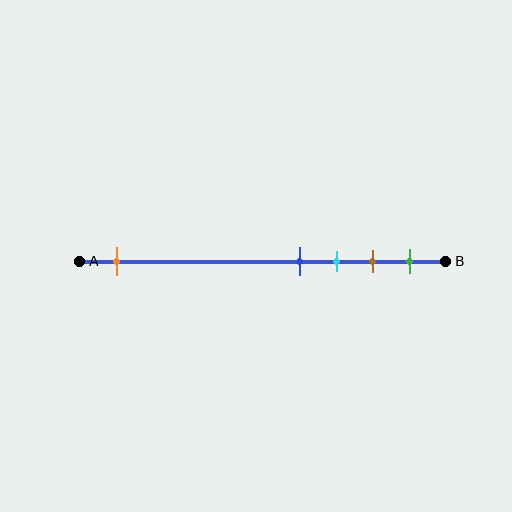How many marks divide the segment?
There are 5 marks dividing the segment.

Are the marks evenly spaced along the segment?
No, the marks are not evenly spaced.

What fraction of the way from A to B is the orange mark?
The orange mark is approximately 10% (0.1) of the way from A to B.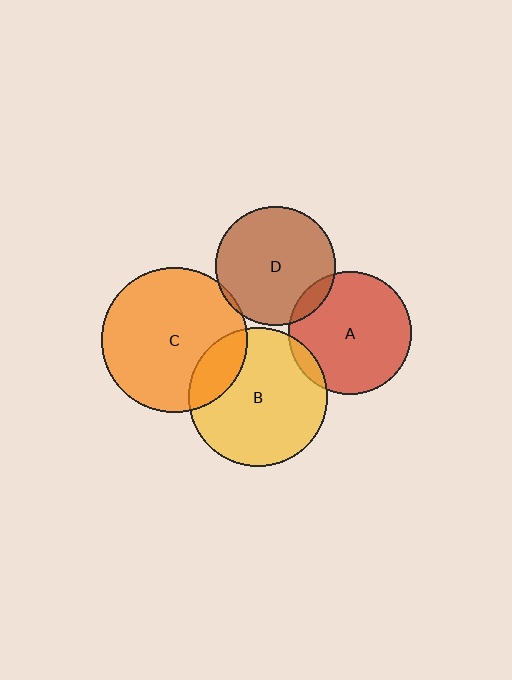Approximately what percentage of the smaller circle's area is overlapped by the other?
Approximately 10%.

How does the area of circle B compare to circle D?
Approximately 1.3 times.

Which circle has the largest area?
Circle C (orange).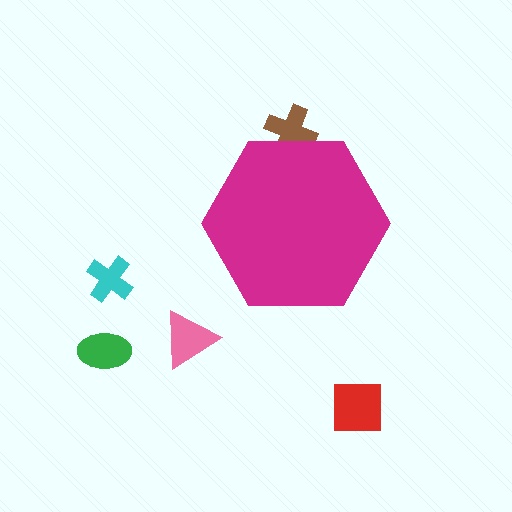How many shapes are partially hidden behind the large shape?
1 shape is partially hidden.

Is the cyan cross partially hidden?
No, the cyan cross is fully visible.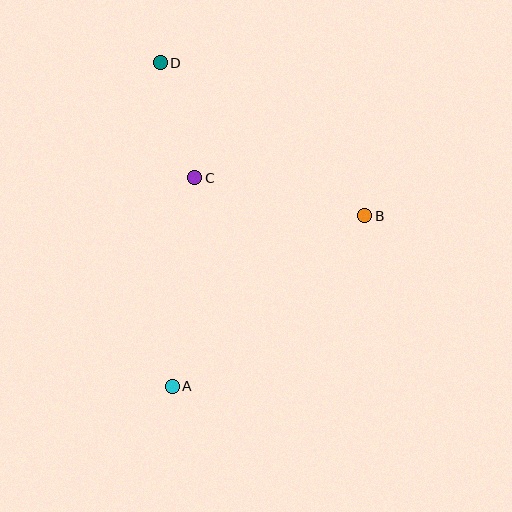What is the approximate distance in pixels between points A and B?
The distance between A and B is approximately 257 pixels.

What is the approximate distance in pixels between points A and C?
The distance between A and C is approximately 210 pixels.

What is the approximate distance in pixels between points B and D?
The distance between B and D is approximately 255 pixels.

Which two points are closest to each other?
Points C and D are closest to each other.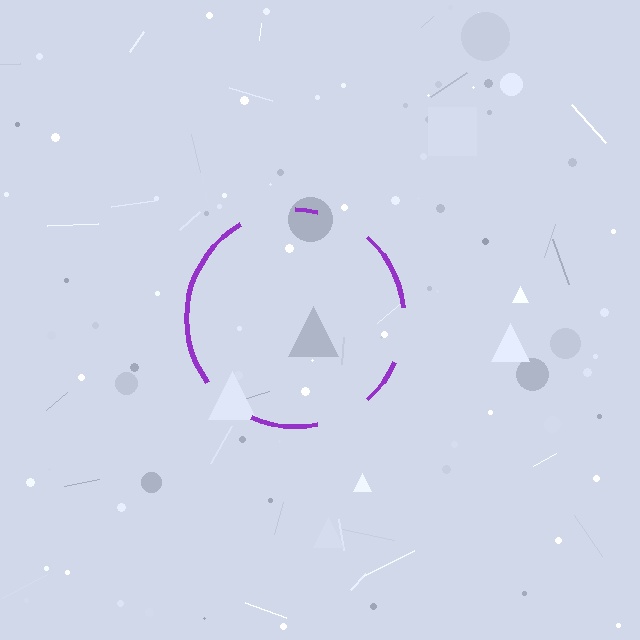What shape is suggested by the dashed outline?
The dashed outline suggests a circle.